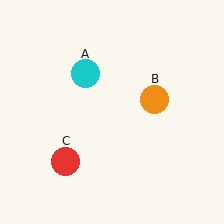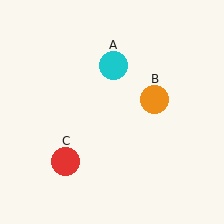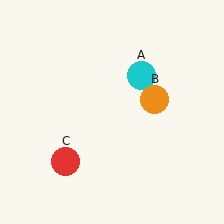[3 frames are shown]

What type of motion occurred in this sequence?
The cyan circle (object A) rotated clockwise around the center of the scene.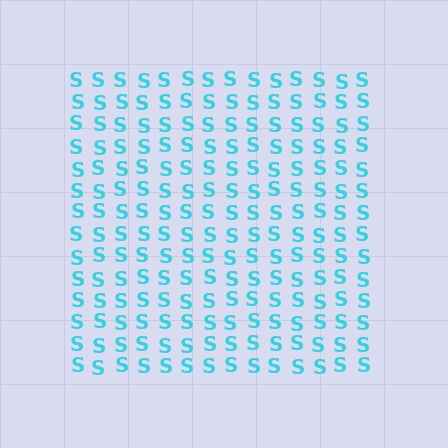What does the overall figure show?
The overall figure shows a square.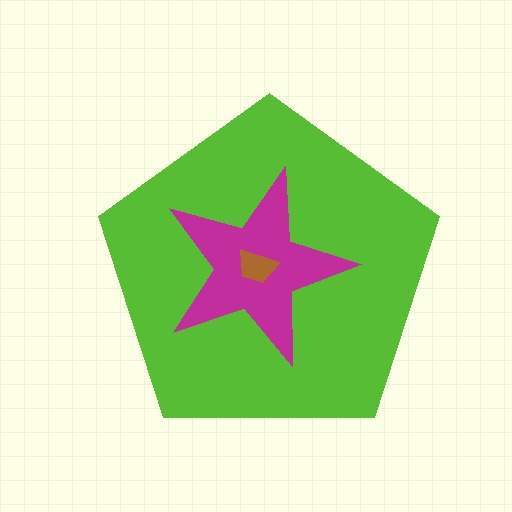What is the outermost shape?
The lime pentagon.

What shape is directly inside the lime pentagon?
The magenta star.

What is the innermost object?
The brown trapezoid.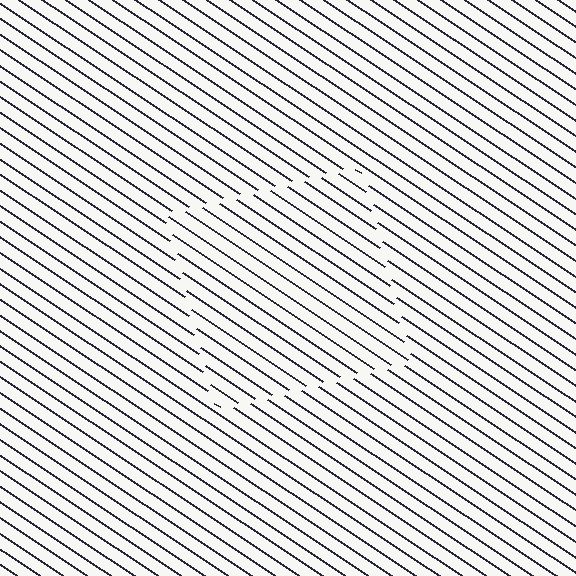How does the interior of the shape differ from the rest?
The interior of the shape contains the same grating, shifted by half a period — the contour is defined by the phase discontinuity where line-ends from the inner and outer gratings abut.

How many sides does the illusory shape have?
4 sides — the line-ends trace a square.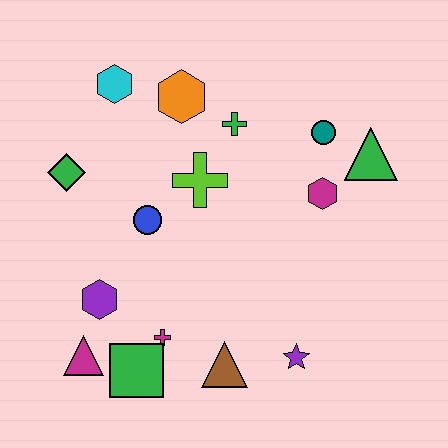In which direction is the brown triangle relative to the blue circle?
The brown triangle is below the blue circle.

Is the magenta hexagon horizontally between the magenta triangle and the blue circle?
No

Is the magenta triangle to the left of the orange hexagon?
Yes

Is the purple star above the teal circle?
No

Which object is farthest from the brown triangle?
The cyan hexagon is farthest from the brown triangle.